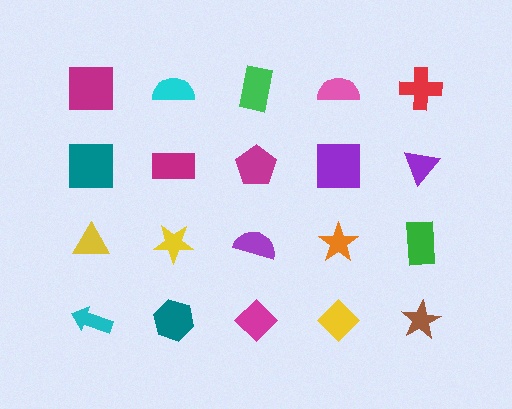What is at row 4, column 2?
A teal hexagon.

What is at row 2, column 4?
A purple square.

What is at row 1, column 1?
A magenta square.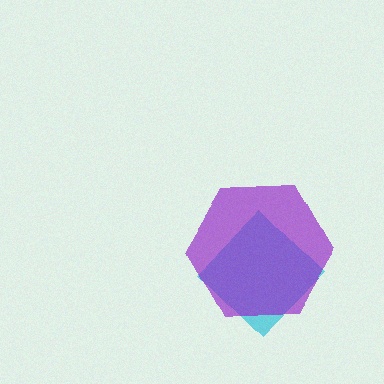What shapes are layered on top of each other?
The layered shapes are: a cyan diamond, a purple hexagon.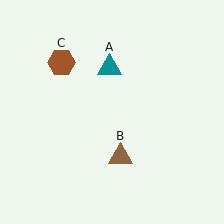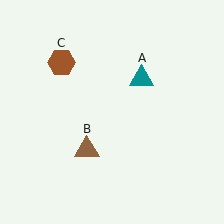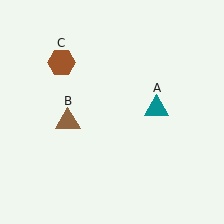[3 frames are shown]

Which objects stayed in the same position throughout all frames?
Brown hexagon (object C) remained stationary.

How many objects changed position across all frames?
2 objects changed position: teal triangle (object A), brown triangle (object B).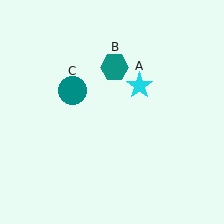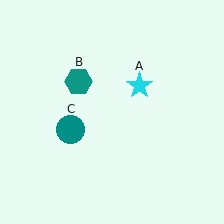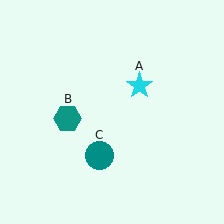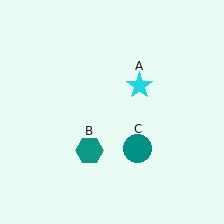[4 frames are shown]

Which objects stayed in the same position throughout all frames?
Cyan star (object A) remained stationary.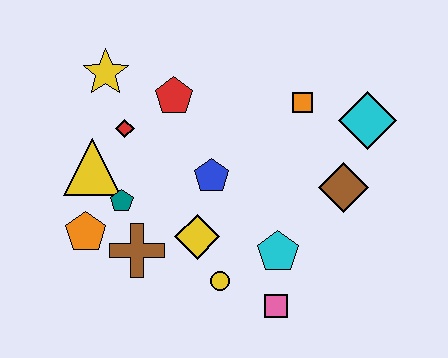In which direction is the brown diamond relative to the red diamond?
The brown diamond is to the right of the red diamond.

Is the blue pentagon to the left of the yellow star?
No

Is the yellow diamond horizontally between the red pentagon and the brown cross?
No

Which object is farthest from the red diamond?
The cyan diamond is farthest from the red diamond.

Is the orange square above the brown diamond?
Yes